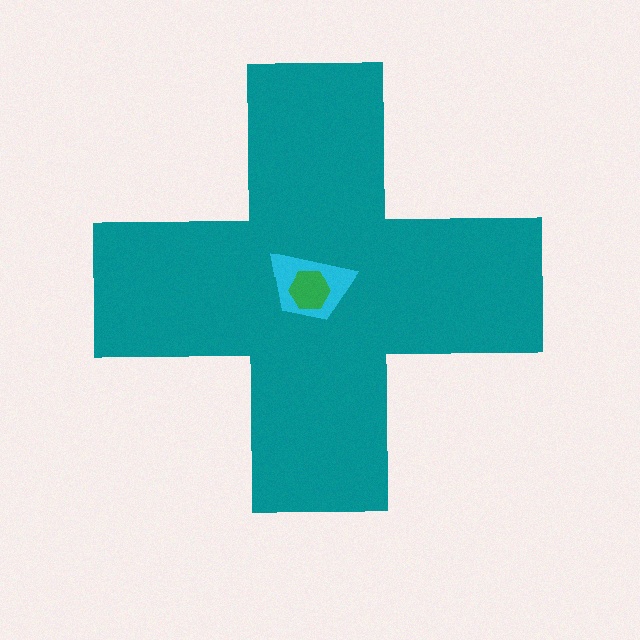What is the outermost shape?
The teal cross.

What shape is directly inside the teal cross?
The cyan trapezoid.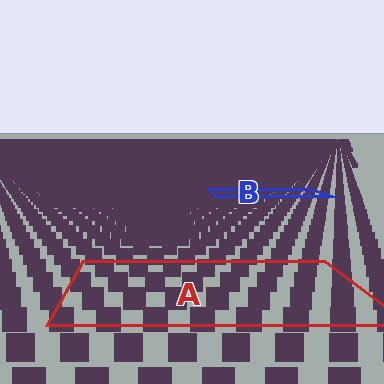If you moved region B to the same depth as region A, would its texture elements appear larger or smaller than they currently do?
They would appear larger. At a closer depth, the same texture elements are projected at a bigger on-screen size.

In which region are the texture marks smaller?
The texture marks are smaller in region B, because it is farther away.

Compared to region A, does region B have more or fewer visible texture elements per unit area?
Region B has more texture elements per unit area — they are packed more densely because it is farther away.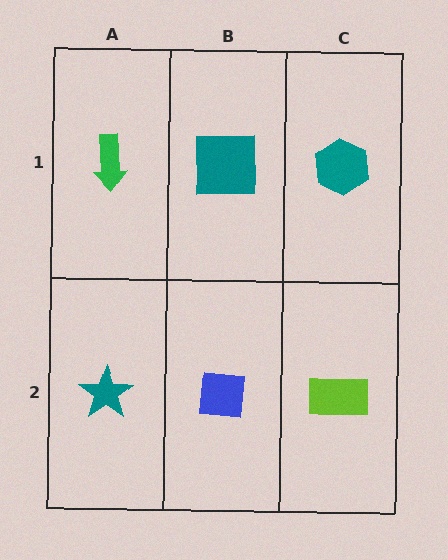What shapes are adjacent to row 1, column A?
A teal star (row 2, column A), a teal square (row 1, column B).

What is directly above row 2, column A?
A green arrow.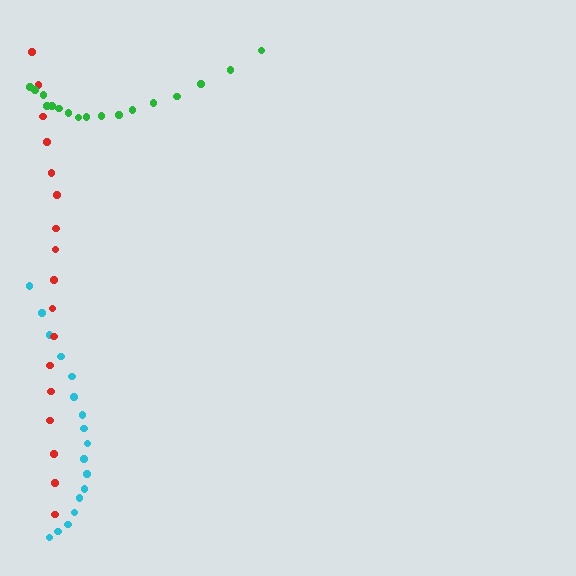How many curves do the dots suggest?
There are 3 distinct paths.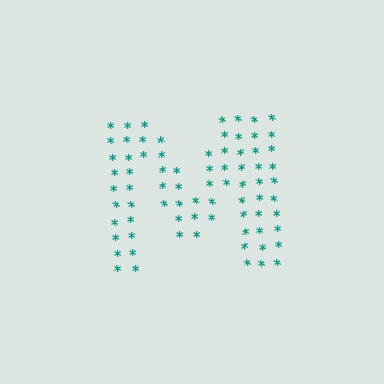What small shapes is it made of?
It is made of small asterisks.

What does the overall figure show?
The overall figure shows the letter M.